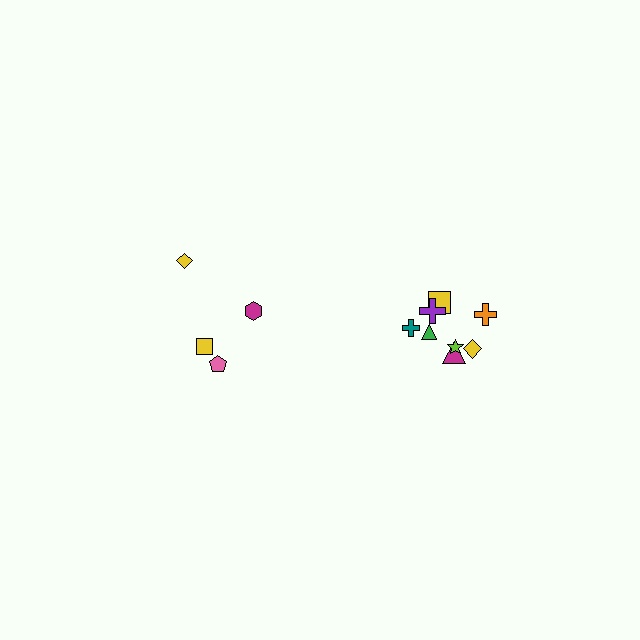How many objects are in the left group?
There are 4 objects.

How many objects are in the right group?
There are 8 objects.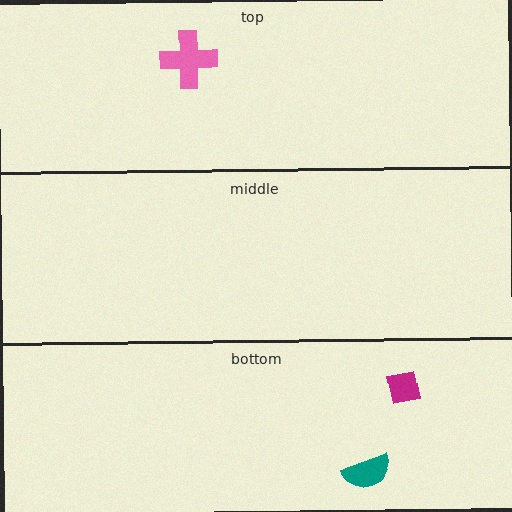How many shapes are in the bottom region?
2.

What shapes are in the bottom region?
The teal semicircle, the magenta square.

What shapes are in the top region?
The pink cross.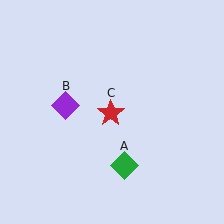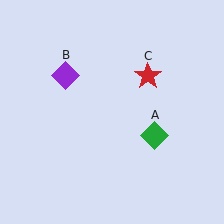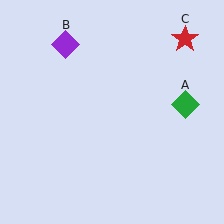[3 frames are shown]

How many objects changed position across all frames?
3 objects changed position: green diamond (object A), purple diamond (object B), red star (object C).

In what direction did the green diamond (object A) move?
The green diamond (object A) moved up and to the right.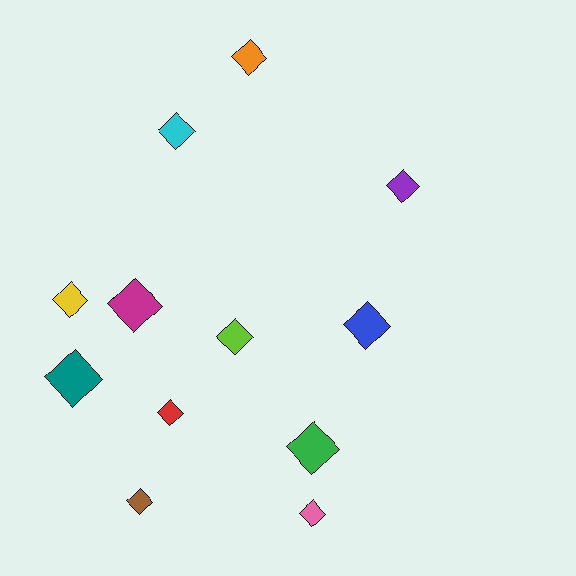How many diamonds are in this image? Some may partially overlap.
There are 12 diamonds.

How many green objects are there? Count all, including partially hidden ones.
There is 1 green object.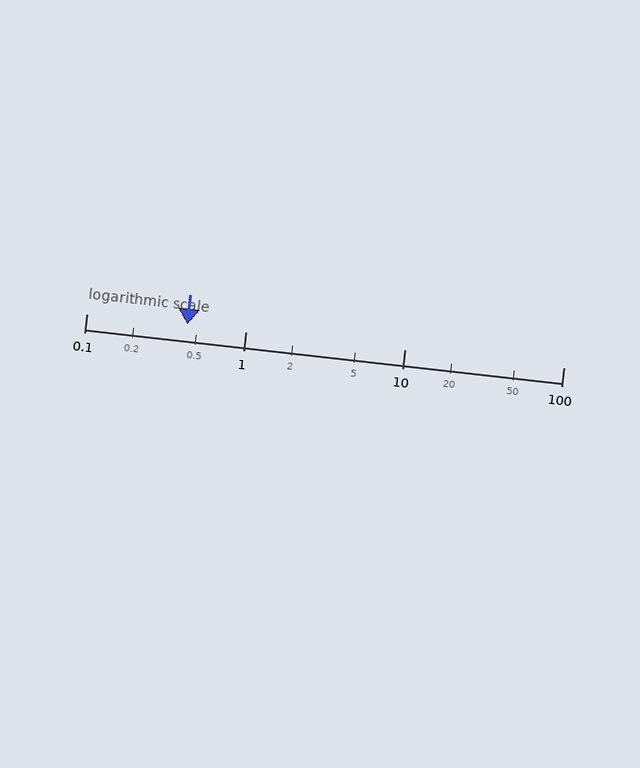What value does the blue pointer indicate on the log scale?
The pointer indicates approximately 0.43.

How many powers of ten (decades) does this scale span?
The scale spans 3 decades, from 0.1 to 100.